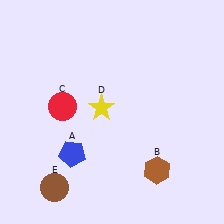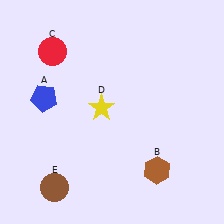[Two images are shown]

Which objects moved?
The objects that moved are: the blue pentagon (A), the red circle (C).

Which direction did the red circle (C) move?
The red circle (C) moved up.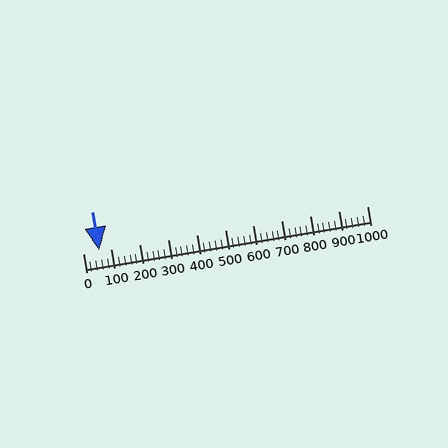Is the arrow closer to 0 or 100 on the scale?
The arrow is closer to 100.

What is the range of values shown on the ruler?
The ruler shows values from 0 to 1000.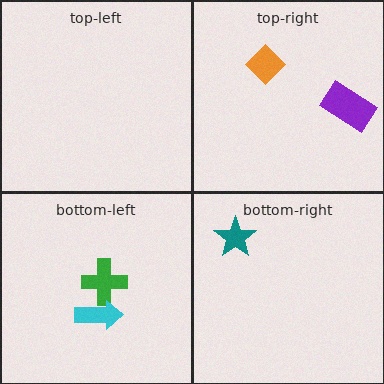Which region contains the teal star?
The bottom-right region.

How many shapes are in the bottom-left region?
2.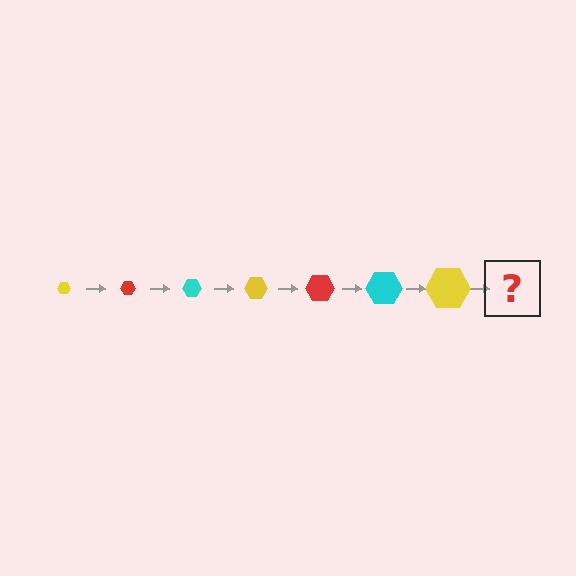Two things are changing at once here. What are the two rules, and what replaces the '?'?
The two rules are that the hexagon grows larger each step and the color cycles through yellow, red, and cyan. The '?' should be a red hexagon, larger than the previous one.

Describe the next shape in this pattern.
It should be a red hexagon, larger than the previous one.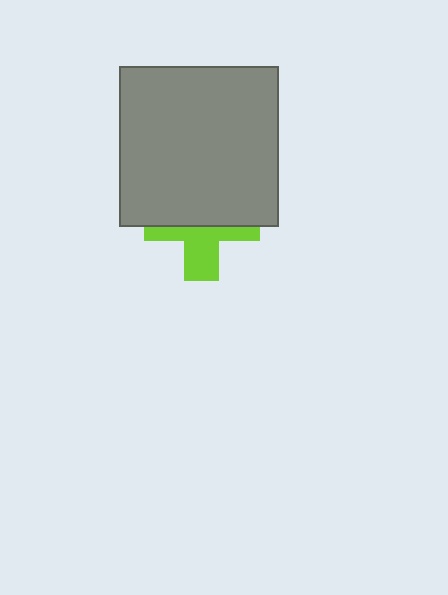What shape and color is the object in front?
The object in front is a gray square.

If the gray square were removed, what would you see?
You would see the complete lime cross.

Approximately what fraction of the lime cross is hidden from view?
Roughly 57% of the lime cross is hidden behind the gray square.